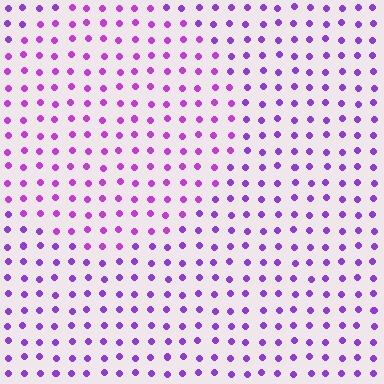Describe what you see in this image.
The image is filled with small purple elements in a uniform arrangement. A circle-shaped region is visible where the elements are tinted to a slightly different hue, forming a subtle color boundary.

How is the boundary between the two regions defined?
The boundary is defined purely by a slight shift in hue (about 22 degrees). Spacing, size, and orientation are identical on both sides.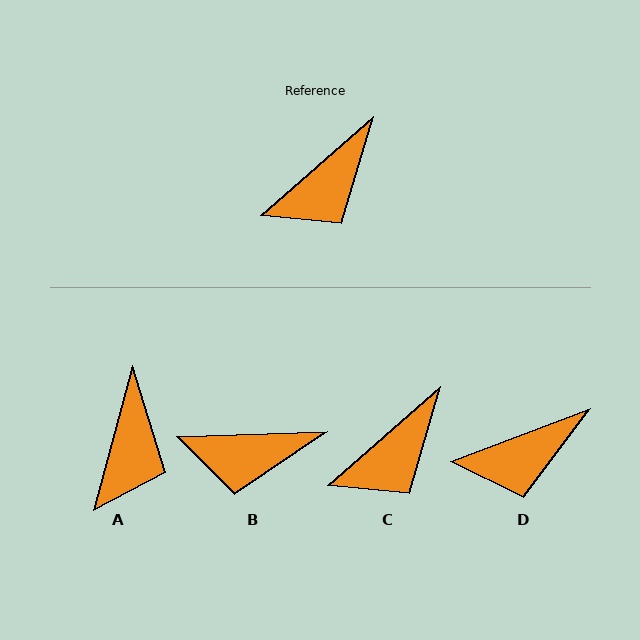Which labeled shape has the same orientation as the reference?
C.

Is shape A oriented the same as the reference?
No, it is off by about 34 degrees.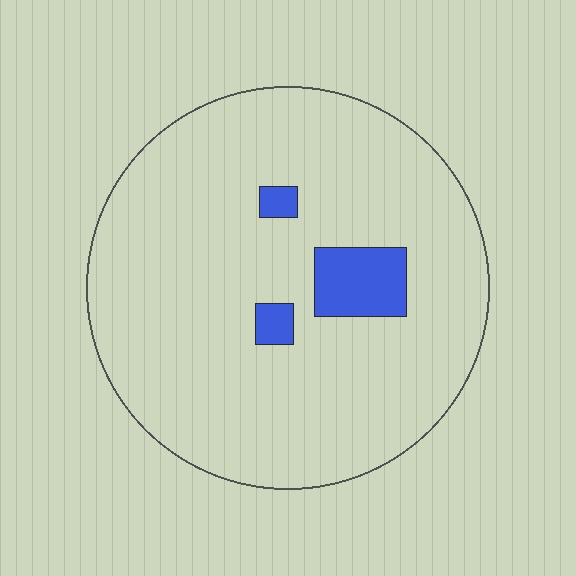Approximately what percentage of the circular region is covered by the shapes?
Approximately 5%.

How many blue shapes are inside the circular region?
3.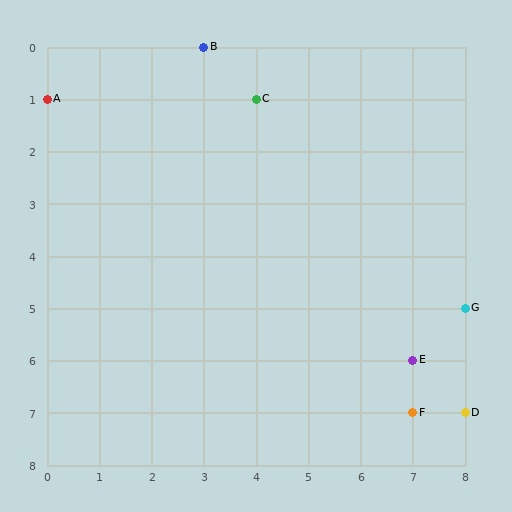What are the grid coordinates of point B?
Point B is at grid coordinates (3, 0).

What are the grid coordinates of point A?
Point A is at grid coordinates (0, 1).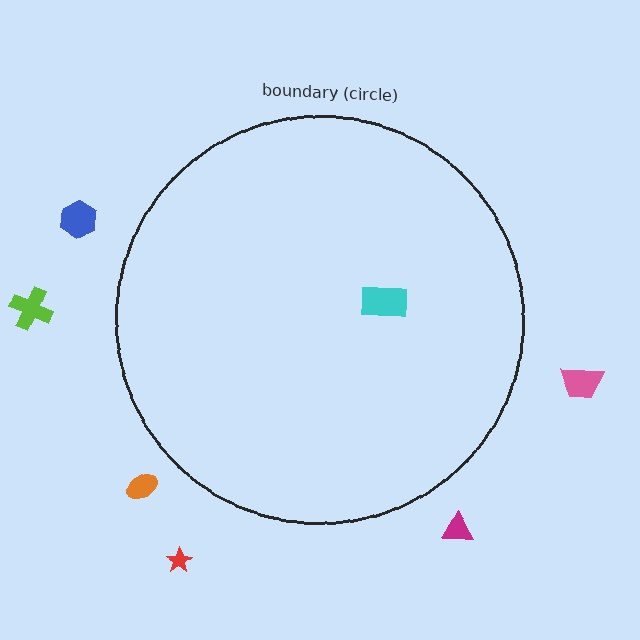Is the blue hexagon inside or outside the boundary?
Outside.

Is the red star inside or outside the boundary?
Outside.